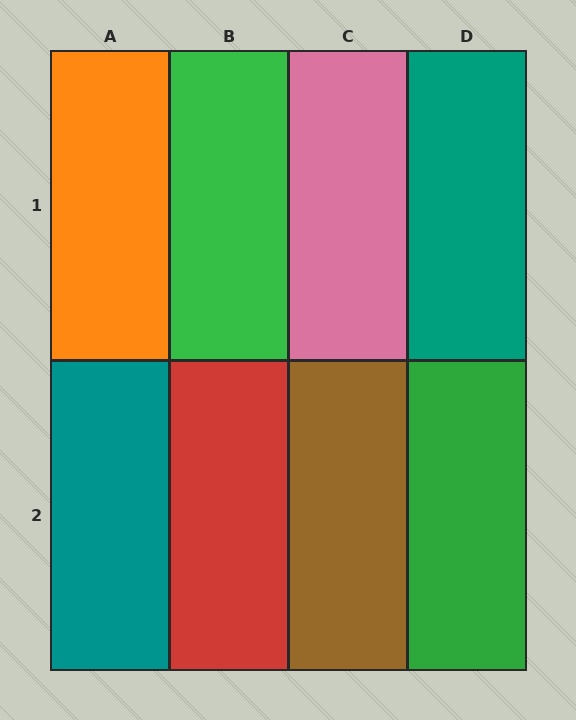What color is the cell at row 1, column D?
Teal.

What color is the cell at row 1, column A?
Orange.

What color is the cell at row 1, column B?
Green.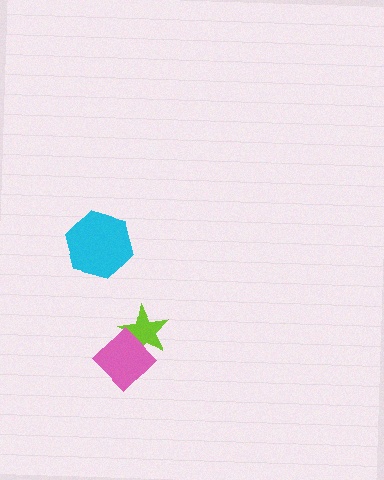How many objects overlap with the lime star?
1 object overlaps with the lime star.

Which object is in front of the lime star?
The pink diamond is in front of the lime star.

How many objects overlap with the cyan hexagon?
0 objects overlap with the cyan hexagon.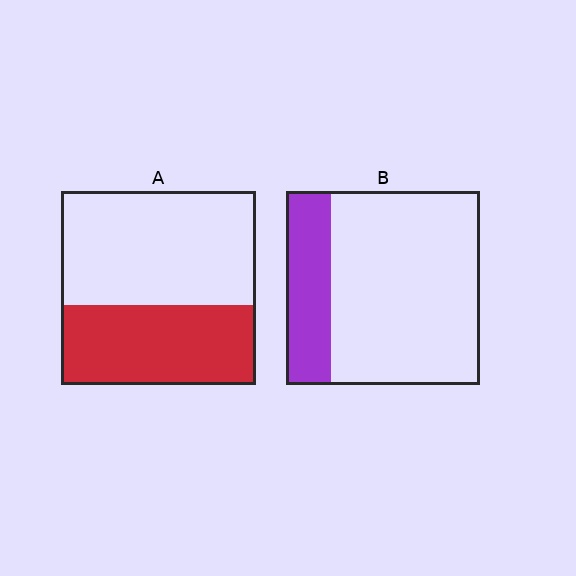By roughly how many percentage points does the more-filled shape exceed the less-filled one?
By roughly 20 percentage points (A over B).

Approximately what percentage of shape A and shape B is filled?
A is approximately 40% and B is approximately 25%.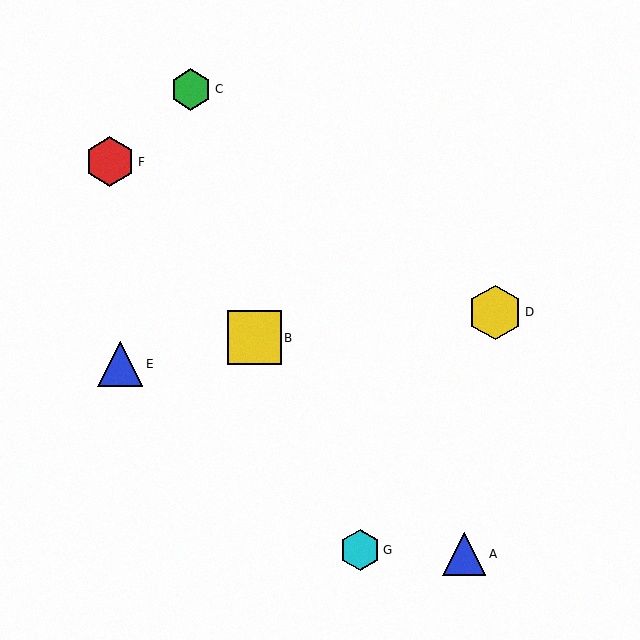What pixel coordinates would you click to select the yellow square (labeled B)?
Click at (254, 338) to select the yellow square B.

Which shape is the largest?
The yellow hexagon (labeled D) is the largest.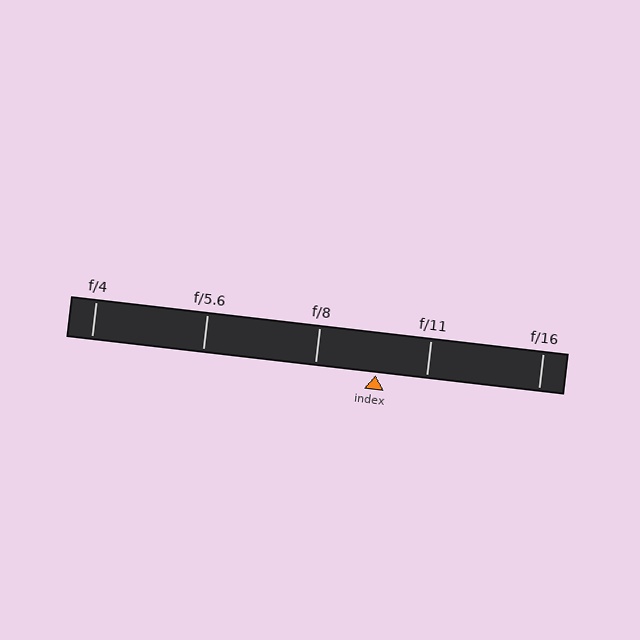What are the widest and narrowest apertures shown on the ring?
The widest aperture shown is f/4 and the narrowest is f/16.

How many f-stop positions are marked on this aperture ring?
There are 5 f-stop positions marked.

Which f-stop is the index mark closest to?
The index mark is closest to f/11.